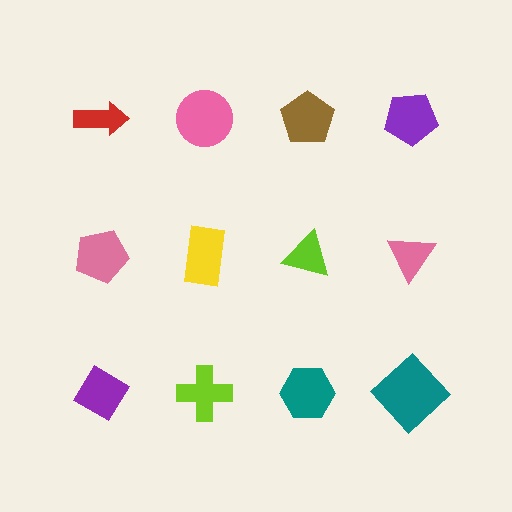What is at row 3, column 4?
A teal diamond.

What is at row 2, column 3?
A lime triangle.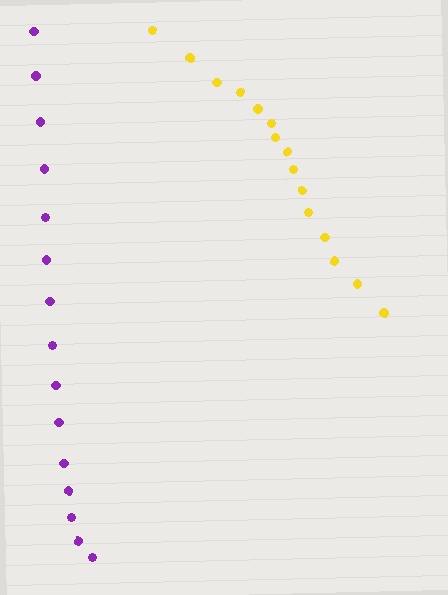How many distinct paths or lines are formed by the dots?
There are 2 distinct paths.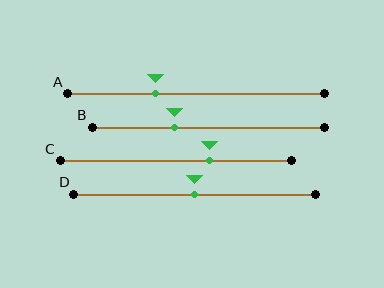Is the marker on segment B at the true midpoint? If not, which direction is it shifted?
No, the marker on segment B is shifted to the left by about 15% of the segment length.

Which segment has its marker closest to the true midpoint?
Segment D has its marker closest to the true midpoint.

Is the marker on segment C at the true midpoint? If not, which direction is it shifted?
No, the marker on segment C is shifted to the right by about 15% of the segment length.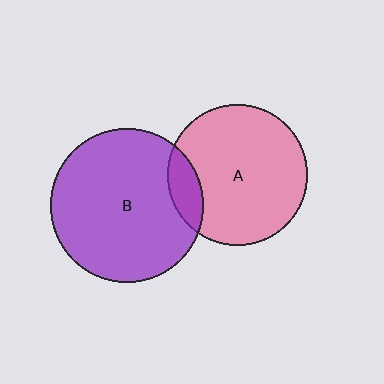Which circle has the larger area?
Circle B (purple).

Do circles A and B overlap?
Yes.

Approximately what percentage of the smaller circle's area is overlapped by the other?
Approximately 15%.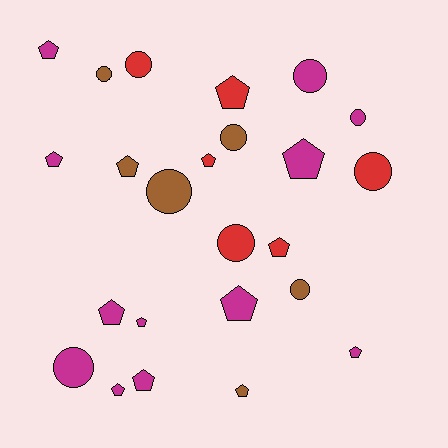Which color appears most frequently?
Magenta, with 12 objects.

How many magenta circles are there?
There are 3 magenta circles.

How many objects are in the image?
There are 24 objects.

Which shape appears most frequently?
Pentagon, with 14 objects.